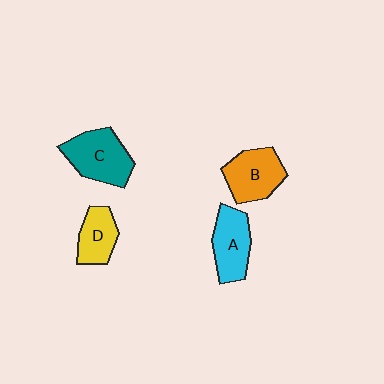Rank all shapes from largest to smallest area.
From largest to smallest: C (teal), B (orange), A (cyan), D (yellow).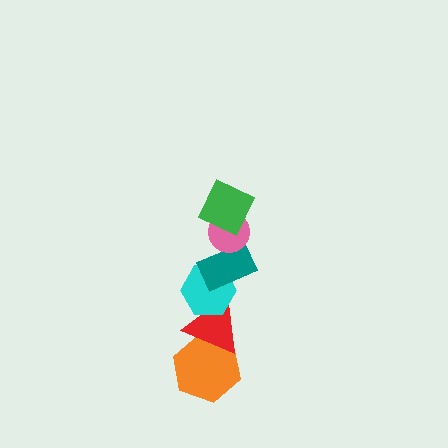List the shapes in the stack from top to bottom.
From top to bottom: the green square, the pink circle, the teal rectangle, the cyan hexagon, the red triangle, the orange hexagon.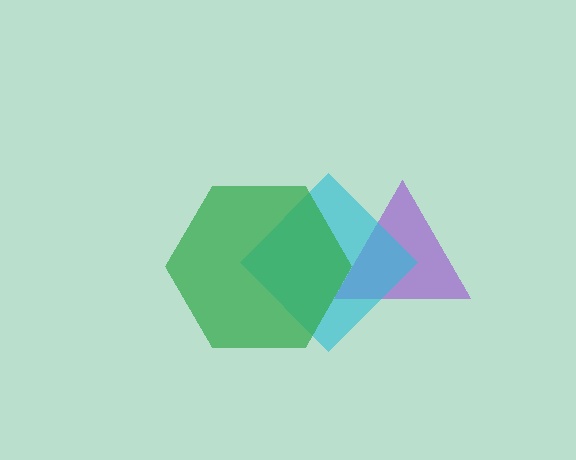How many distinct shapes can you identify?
There are 3 distinct shapes: a purple triangle, a cyan diamond, a green hexagon.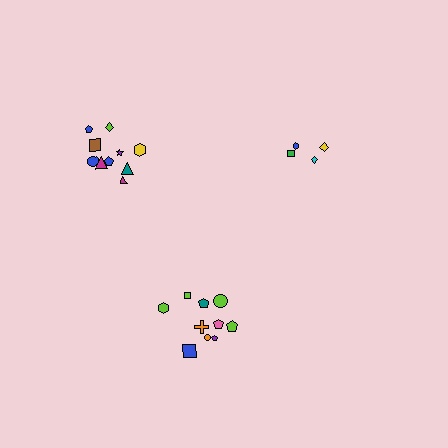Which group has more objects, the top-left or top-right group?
The top-left group.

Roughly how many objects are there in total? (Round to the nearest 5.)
Roughly 25 objects in total.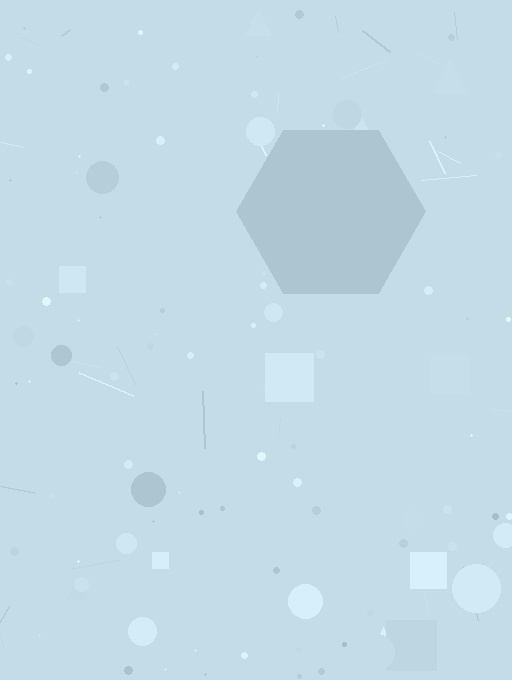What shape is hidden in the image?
A hexagon is hidden in the image.